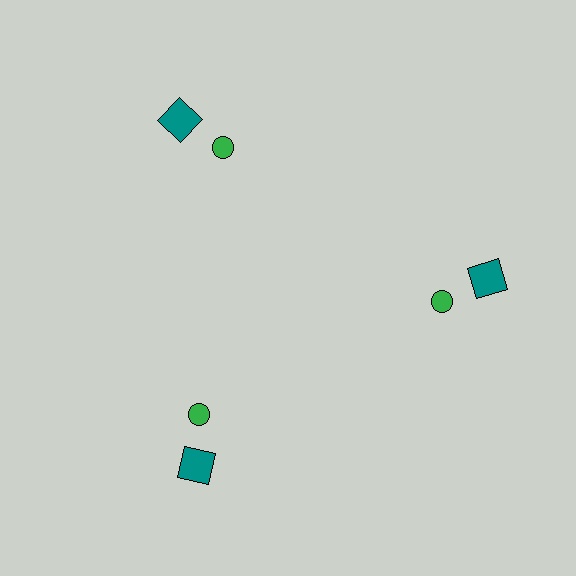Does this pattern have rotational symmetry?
Yes, this pattern has 3-fold rotational symmetry. It looks the same after rotating 120 degrees around the center.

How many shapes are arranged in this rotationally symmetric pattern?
There are 6 shapes, arranged in 3 groups of 2.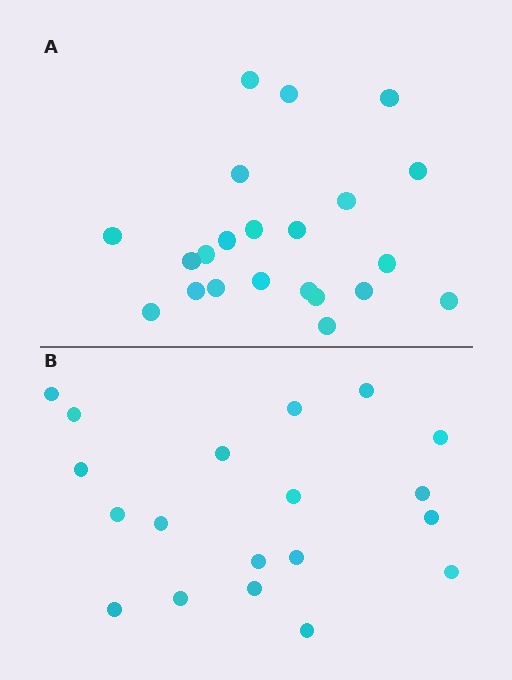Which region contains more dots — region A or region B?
Region A (the top region) has more dots.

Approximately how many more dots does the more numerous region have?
Region A has just a few more — roughly 2 or 3 more dots than region B.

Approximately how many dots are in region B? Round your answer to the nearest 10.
About 20 dots. (The exact count is 19, which rounds to 20.)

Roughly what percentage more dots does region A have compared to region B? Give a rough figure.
About 15% more.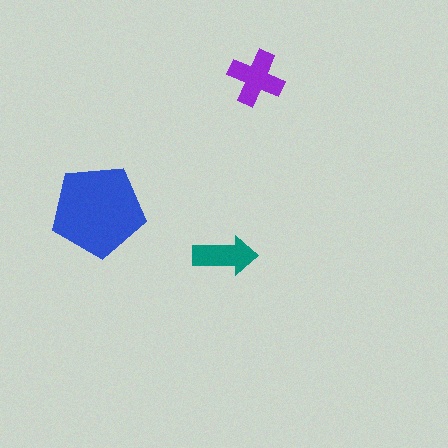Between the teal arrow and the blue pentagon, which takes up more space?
The blue pentagon.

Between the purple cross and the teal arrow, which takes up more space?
The purple cross.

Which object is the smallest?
The teal arrow.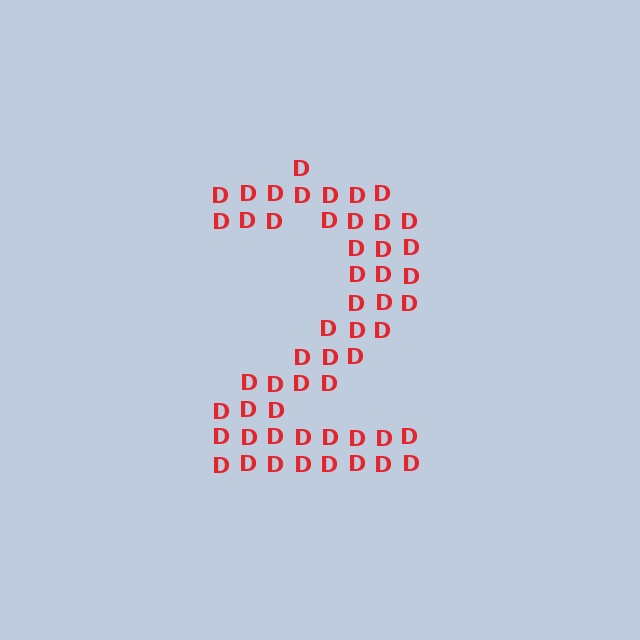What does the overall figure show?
The overall figure shows the digit 2.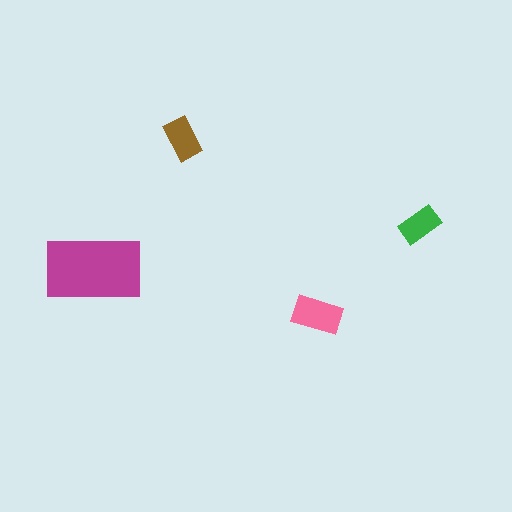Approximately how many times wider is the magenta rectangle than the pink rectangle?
About 2 times wider.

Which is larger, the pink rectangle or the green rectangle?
The pink one.